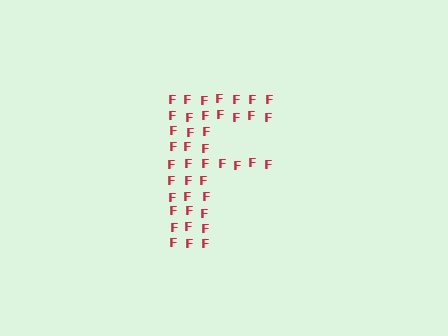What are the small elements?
The small elements are letter F's.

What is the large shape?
The large shape is the letter F.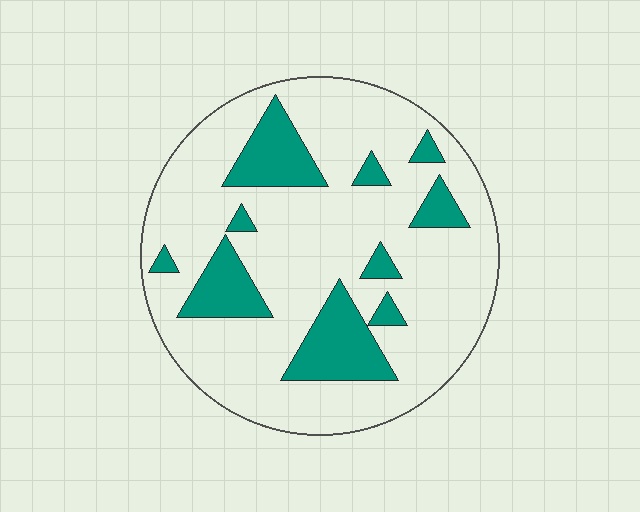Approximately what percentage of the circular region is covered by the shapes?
Approximately 20%.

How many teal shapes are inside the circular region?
10.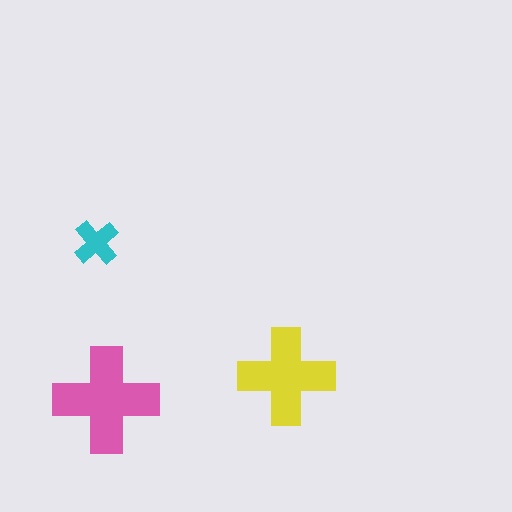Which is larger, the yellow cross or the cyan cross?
The yellow one.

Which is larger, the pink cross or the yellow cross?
The pink one.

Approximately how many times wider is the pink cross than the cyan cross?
About 2.5 times wider.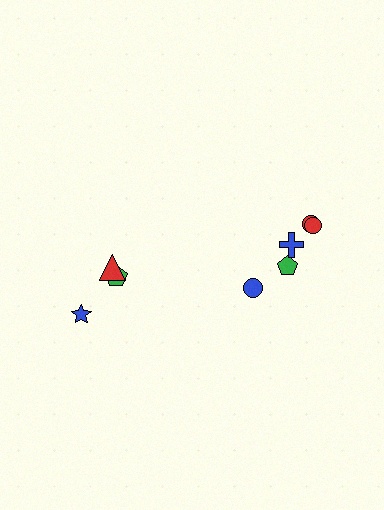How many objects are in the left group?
There are 3 objects.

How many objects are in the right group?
There are 5 objects.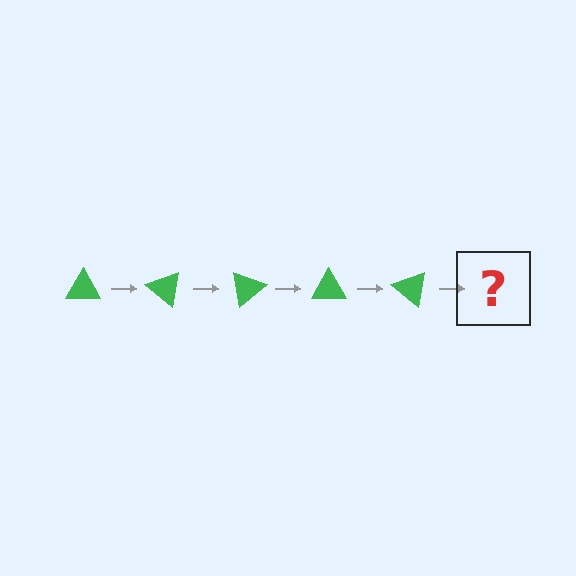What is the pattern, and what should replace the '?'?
The pattern is that the triangle rotates 40 degrees each step. The '?' should be a green triangle rotated 200 degrees.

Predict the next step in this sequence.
The next step is a green triangle rotated 200 degrees.